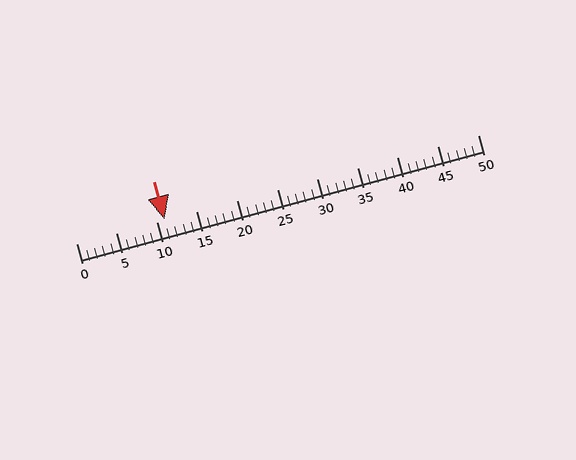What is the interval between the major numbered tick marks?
The major tick marks are spaced 5 units apart.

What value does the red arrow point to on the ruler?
The red arrow points to approximately 11.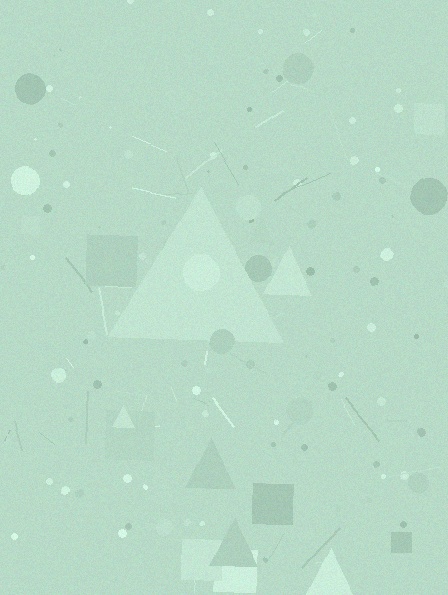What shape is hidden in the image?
A triangle is hidden in the image.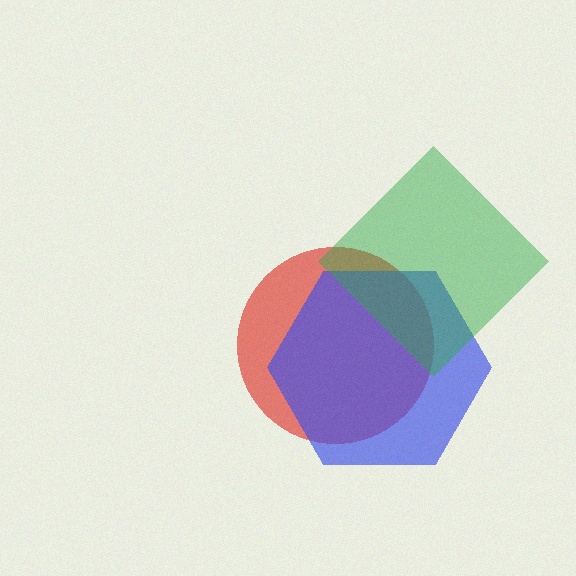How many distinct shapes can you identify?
There are 3 distinct shapes: a red circle, a blue hexagon, a green diamond.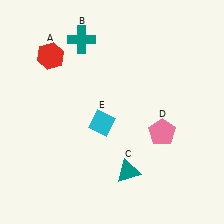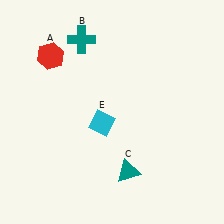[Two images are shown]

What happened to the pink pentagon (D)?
The pink pentagon (D) was removed in Image 2. It was in the bottom-right area of Image 1.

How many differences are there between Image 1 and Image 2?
There is 1 difference between the two images.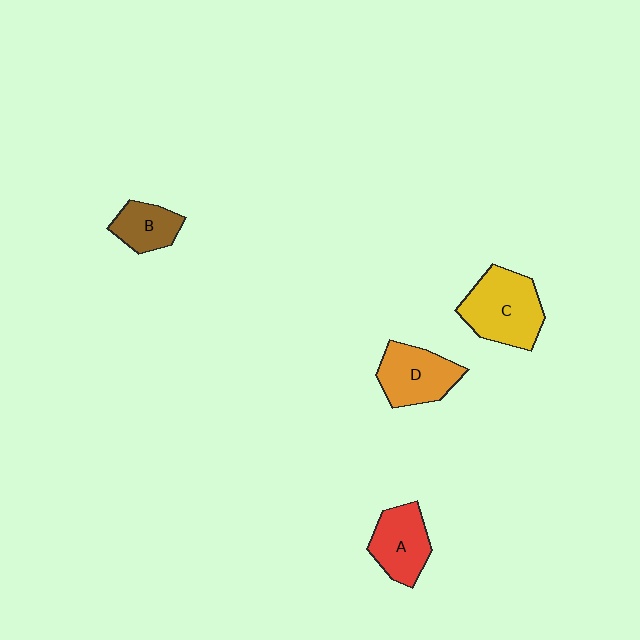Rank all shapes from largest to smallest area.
From largest to smallest: C (yellow), D (orange), A (red), B (brown).